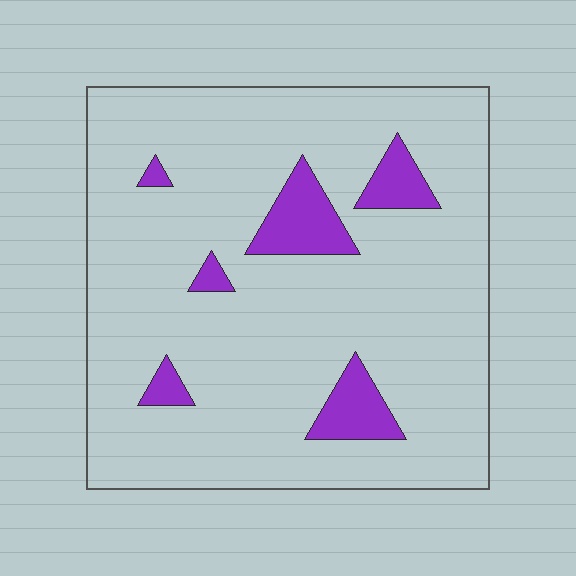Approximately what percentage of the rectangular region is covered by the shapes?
Approximately 10%.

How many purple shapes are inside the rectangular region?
6.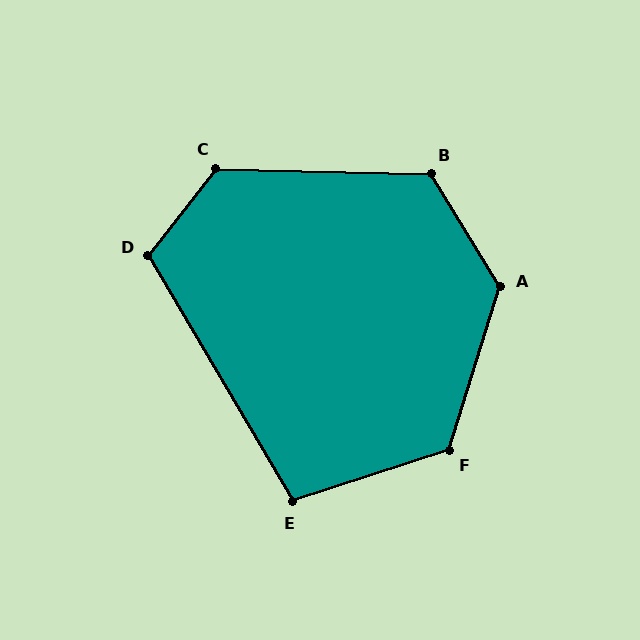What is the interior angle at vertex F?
Approximately 125 degrees (obtuse).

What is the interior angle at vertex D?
Approximately 112 degrees (obtuse).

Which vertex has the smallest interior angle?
E, at approximately 102 degrees.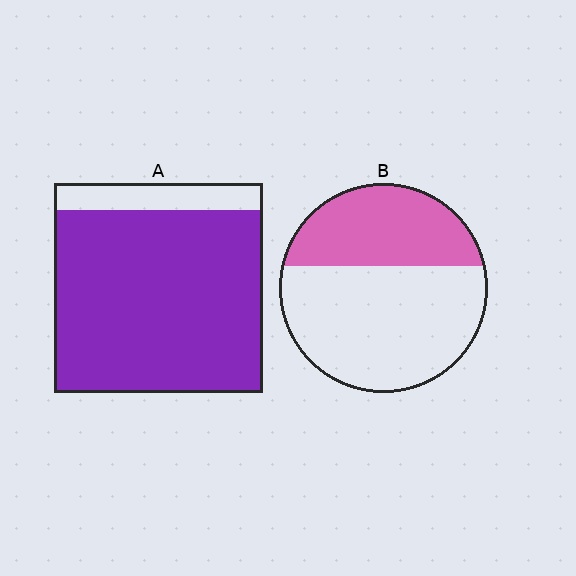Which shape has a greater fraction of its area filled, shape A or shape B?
Shape A.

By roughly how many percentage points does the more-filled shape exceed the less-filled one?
By roughly 50 percentage points (A over B).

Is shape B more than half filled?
No.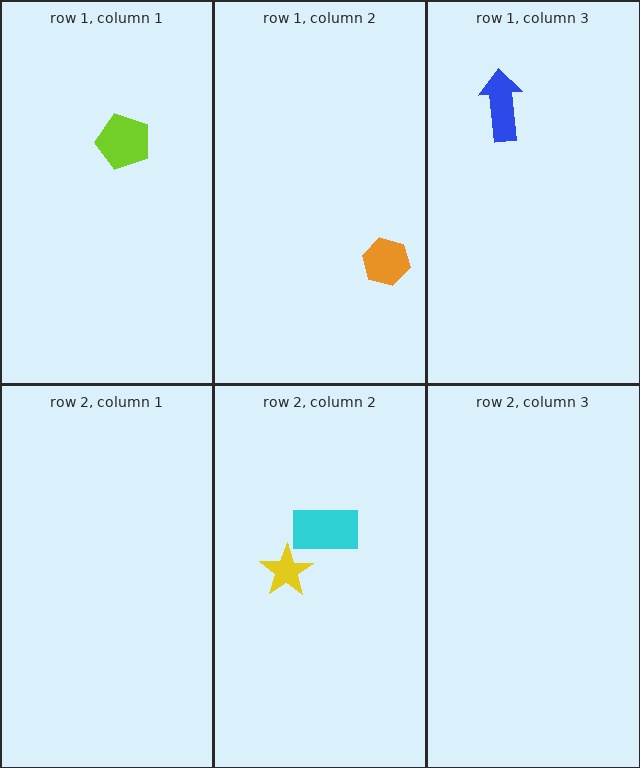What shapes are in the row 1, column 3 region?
The blue arrow.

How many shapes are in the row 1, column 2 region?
1.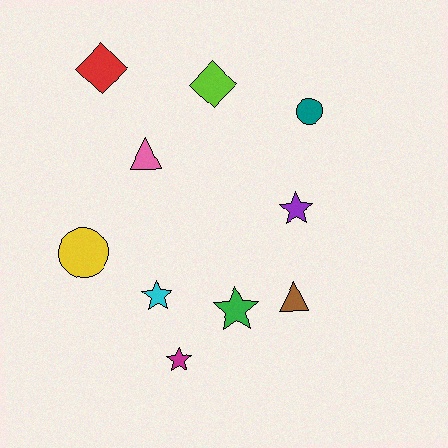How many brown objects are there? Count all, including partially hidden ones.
There is 1 brown object.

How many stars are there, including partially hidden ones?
There are 4 stars.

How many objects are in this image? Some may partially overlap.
There are 10 objects.